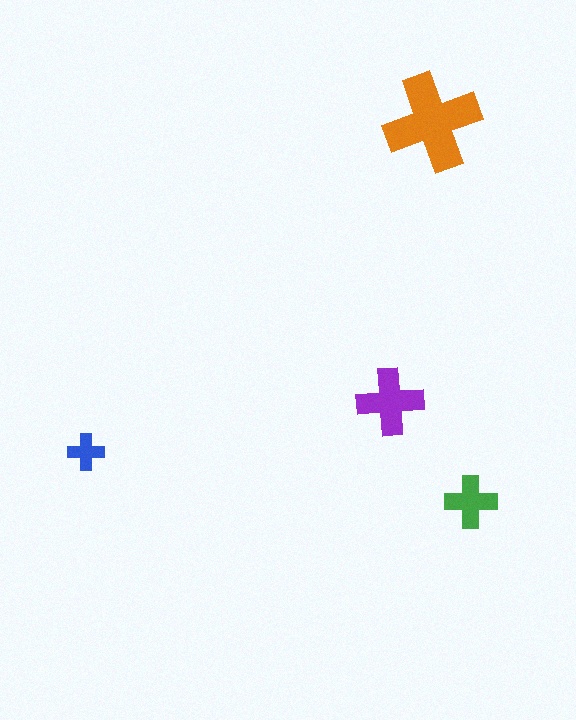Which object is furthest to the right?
The green cross is rightmost.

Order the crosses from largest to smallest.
the orange one, the purple one, the green one, the blue one.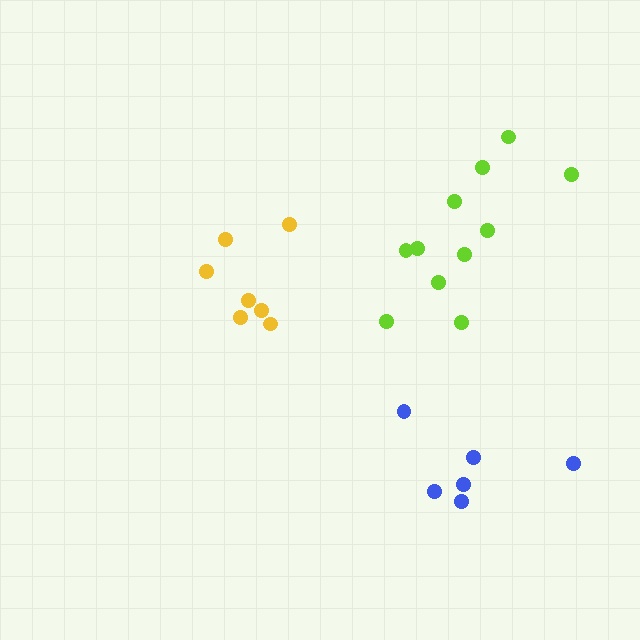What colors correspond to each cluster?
The clusters are colored: lime, yellow, blue.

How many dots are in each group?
Group 1: 11 dots, Group 2: 7 dots, Group 3: 6 dots (24 total).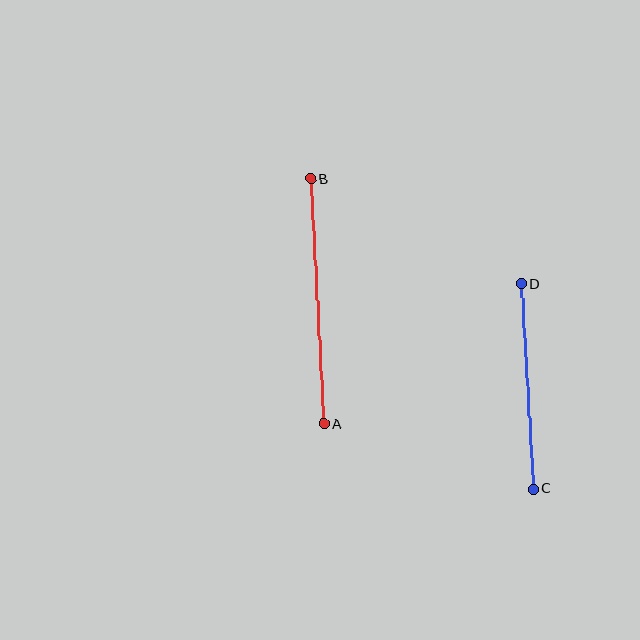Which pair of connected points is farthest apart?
Points A and B are farthest apart.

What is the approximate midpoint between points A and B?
The midpoint is at approximately (318, 301) pixels.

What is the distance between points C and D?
The distance is approximately 205 pixels.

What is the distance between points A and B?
The distance is approximately 245 pixels.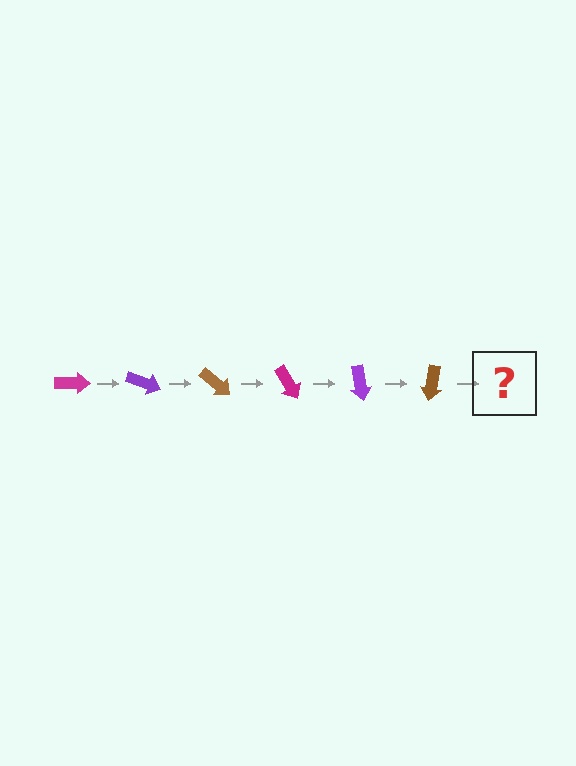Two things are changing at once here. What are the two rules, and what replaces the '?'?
The two rules are that it rotates 20 degrees each step and the color cycles through magenta, purple, and brown. The '?' should be a magenta arrow, rotated 120 degrees from the start.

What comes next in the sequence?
The next element should be a magenta arrow, rotated 120 degrees from the start.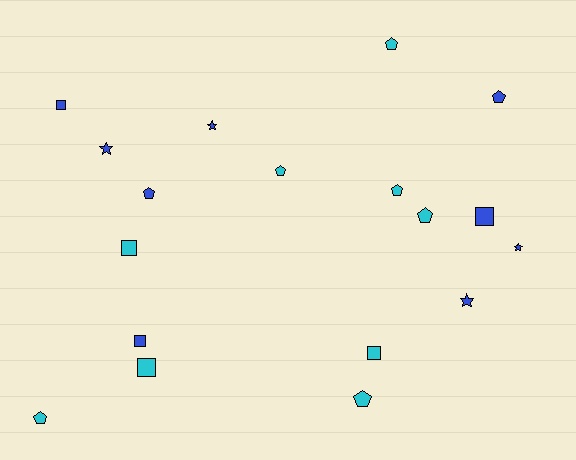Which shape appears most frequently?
Pentagon, with 8 objects.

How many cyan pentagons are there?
There are 6 cyan pentagons.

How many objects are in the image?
There are 18 objects.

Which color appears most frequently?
Blue, with 9 objects.